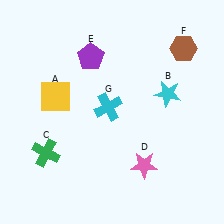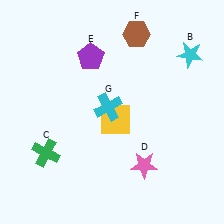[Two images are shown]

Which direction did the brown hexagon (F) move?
The brown hexagon (F) moved left.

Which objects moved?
The objects that moved are: the yellow square (A), the cyan star (B), the brown hexagon (F).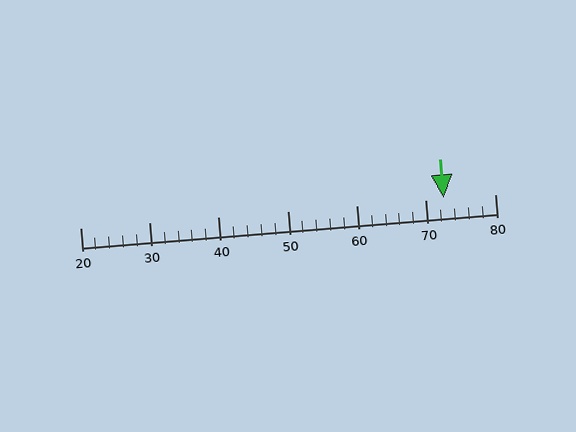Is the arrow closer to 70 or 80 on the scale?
The arrow is closer to 70.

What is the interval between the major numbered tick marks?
The major tick marks are spaced 10 units apart.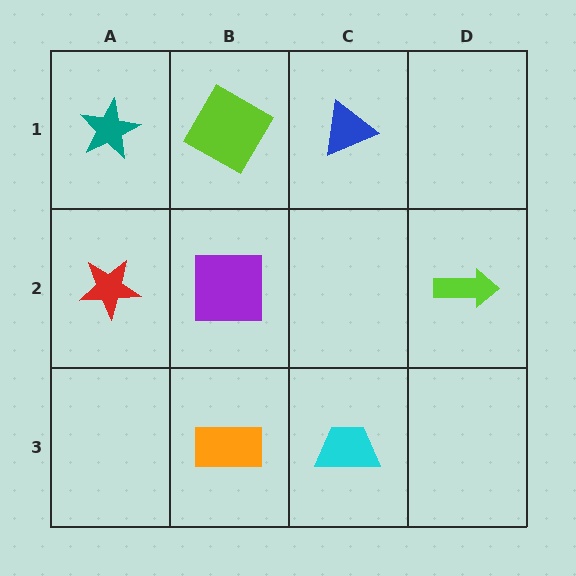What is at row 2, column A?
A red star.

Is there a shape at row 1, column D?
No, that cell is empty.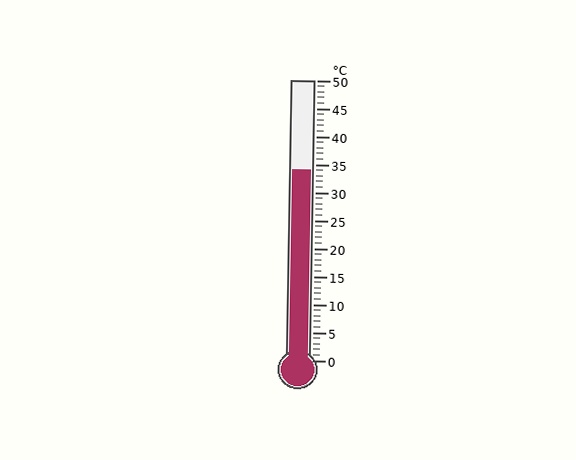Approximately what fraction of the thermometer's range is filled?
The thermometer is filled to approximately 70% of its range.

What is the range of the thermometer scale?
The thermometer scale ranges from 0°C to 50°C.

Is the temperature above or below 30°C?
The temperature is above 30°C.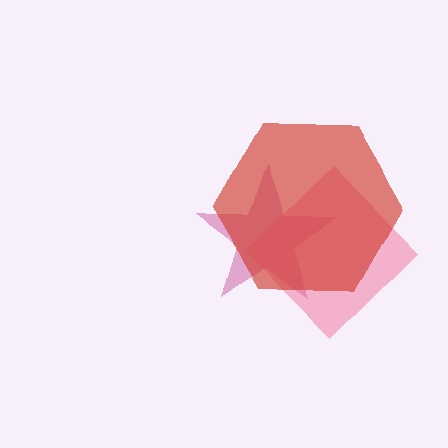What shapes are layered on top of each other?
The layered shapes are: a magenta star, a pink diamond, a red hexagon.